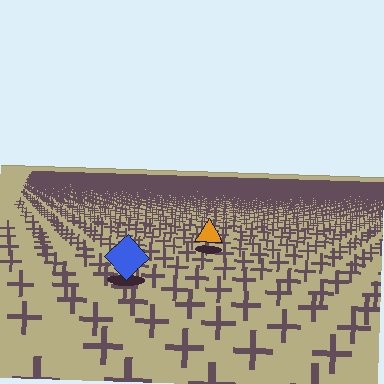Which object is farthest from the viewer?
The orange triangle is farthest from the viewer. It appears smaller and the ground texture around it is denser.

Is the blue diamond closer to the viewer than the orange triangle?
Yes. The blue diamond is closer — you can tell from the texture gradient: the ground texture is coarser near it.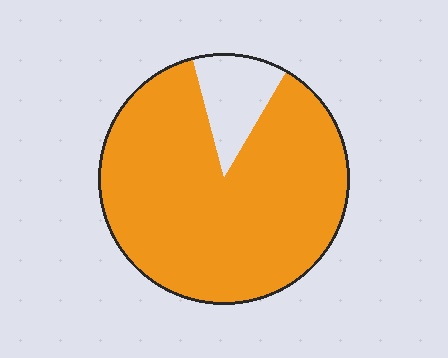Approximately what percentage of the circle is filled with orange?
Approximately 90%.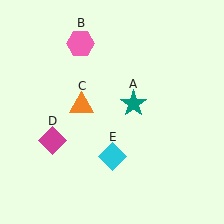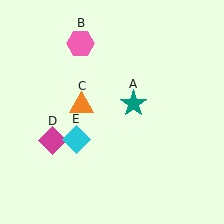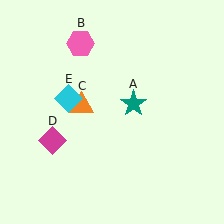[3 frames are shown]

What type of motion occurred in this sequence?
The cyan diamond (object E) rotated clockwise around the center of the scene.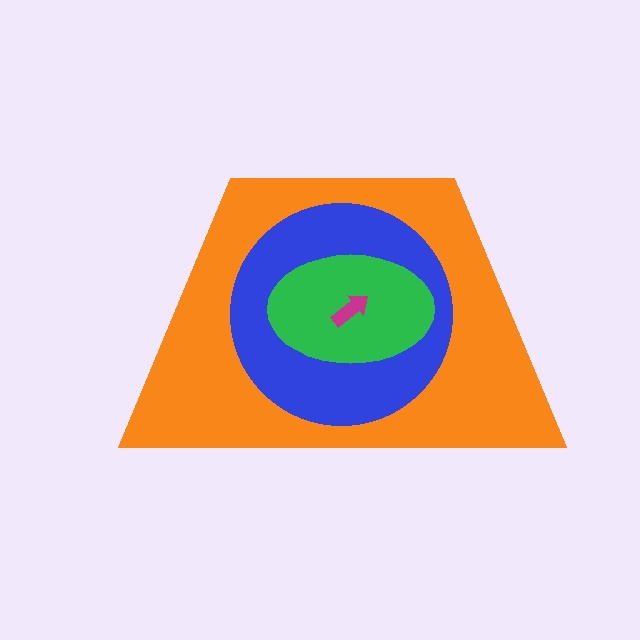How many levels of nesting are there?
4.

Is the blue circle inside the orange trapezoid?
Yes.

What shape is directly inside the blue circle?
The green ellipse.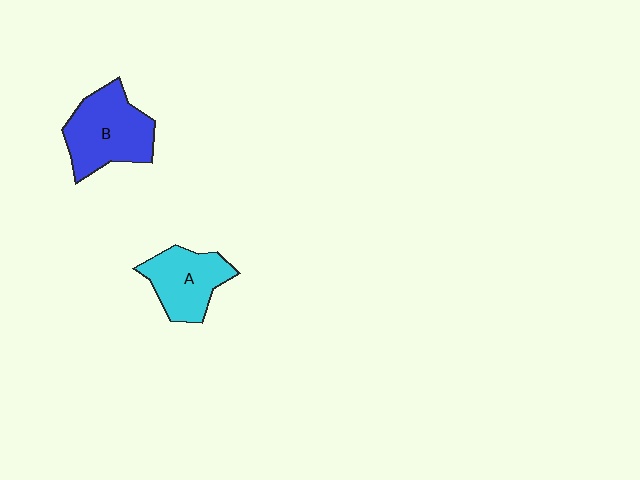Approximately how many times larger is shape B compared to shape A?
Approximately 1.3 times.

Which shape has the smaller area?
Shape A (cyan).